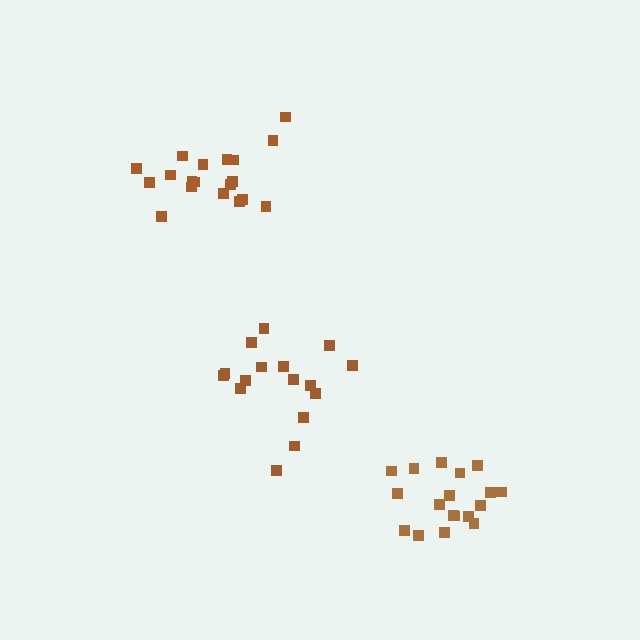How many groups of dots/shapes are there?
There are 3 groups.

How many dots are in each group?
Group 1: 18 dots, Group 2: 17 dots, Group 3: 19 dots (54 total).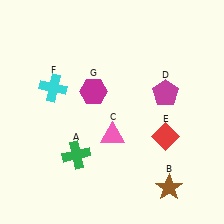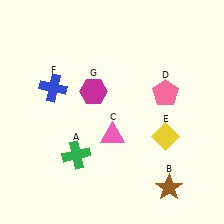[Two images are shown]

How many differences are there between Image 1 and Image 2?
There are 3 differences between the two images.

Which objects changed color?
D changed from magenta to pink. E changed from red to yellow. F changed from cyan to blue.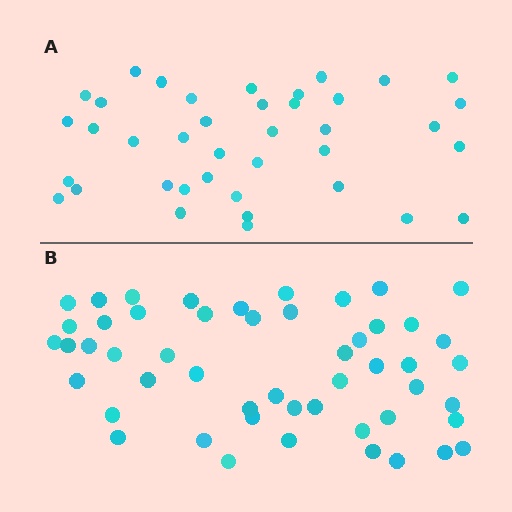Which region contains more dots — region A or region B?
Region B (the bottom region) has more dots.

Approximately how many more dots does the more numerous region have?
Region B has roughly 12 or so more dots than region A.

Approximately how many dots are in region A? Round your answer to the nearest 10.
About 40 dots. (The exact count is 39, which rounds to 40.)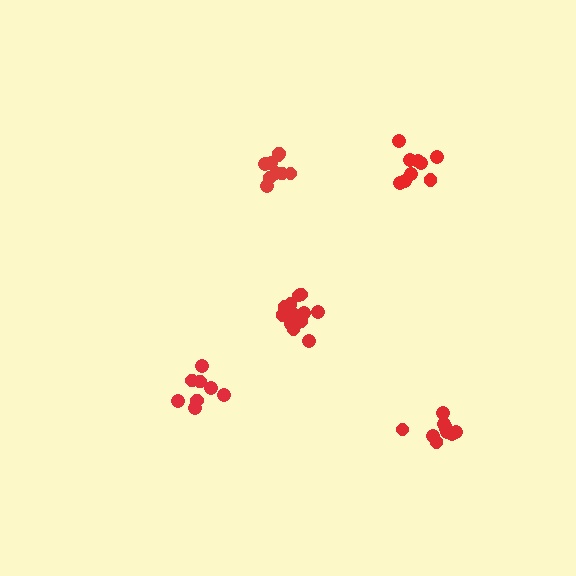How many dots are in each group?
Group 1: 9 dots, Group 2: 10 dots, Group 3: 9 dots, Group 4: 14 dots, Group 5: 8 dots (50 total).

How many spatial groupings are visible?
There are 5 spatial groupings.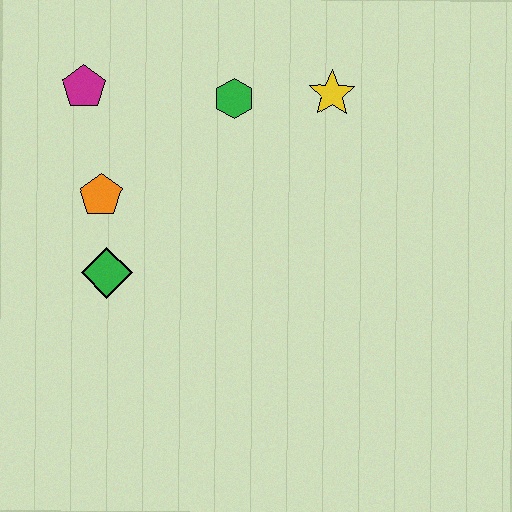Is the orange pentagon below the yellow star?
Yes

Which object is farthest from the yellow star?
The green diamond is farthest from the yellow star.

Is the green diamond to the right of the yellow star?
No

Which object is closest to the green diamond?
The orange pentagon is closest to the green diamond.